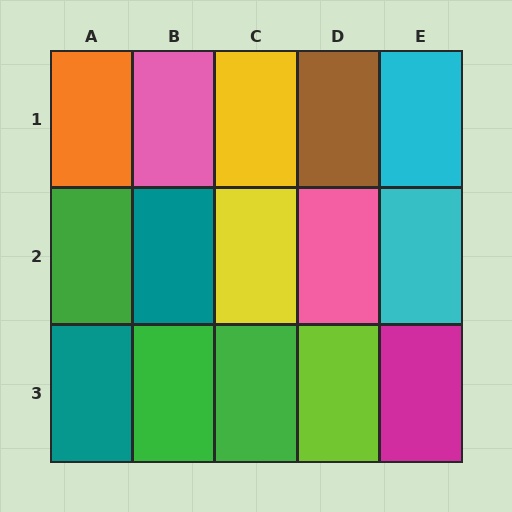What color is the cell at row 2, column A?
Green.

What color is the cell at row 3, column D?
Lime.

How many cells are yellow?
2 cells are yellow.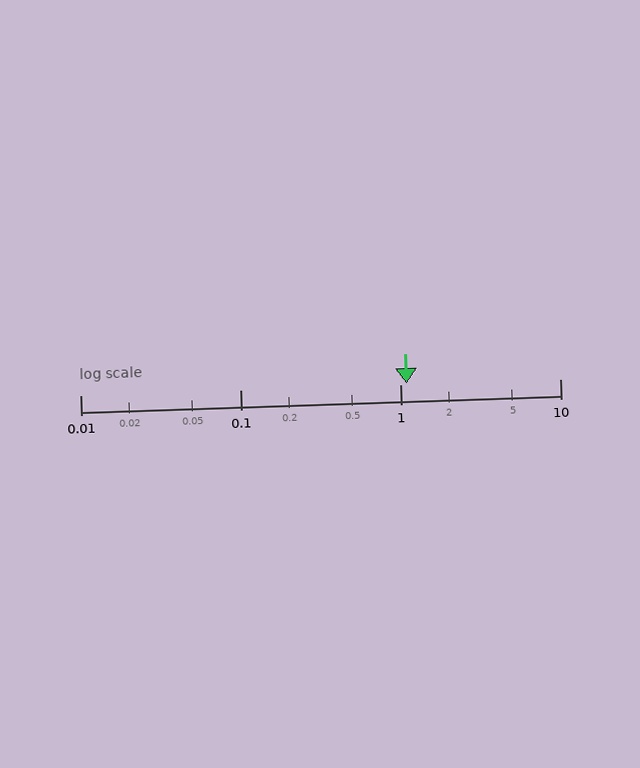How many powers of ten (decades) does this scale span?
The scale spans 3 decades, from 0.01 to 10.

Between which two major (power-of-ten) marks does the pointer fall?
The pointer is between 1 and 10.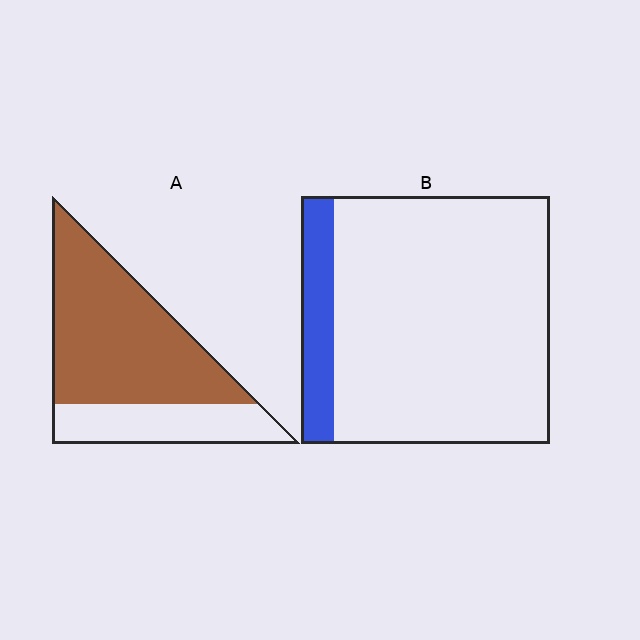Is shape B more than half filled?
No.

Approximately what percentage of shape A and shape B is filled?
A is approximately 70% and B is approximately 15%.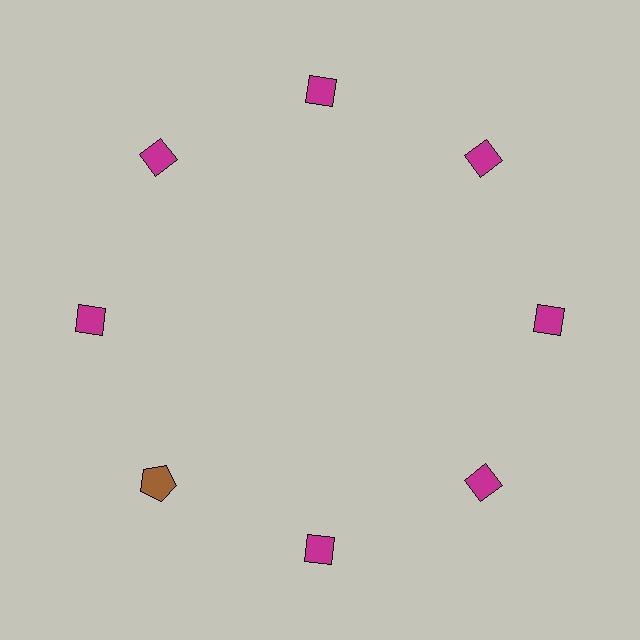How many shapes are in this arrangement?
There are 8 shapes arranged in a ring pattern.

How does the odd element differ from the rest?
It differs in both color (brown instead of magenta) and shape (pentagon instead of diamond).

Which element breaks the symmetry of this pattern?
The brown pentagon at roughly the 8 o'clock position breaks the symmetry. All other shapes are magenta diamonds.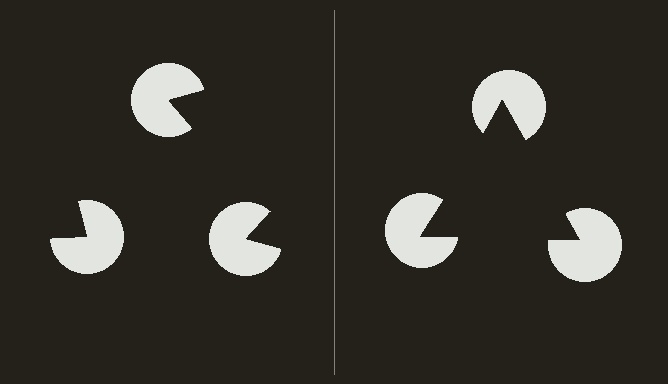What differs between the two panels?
The pac-man discs are positioned identically on both sides; only the wedge orientations differ. On the right they align to a triangle; on the left they are misaligned.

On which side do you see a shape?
An illusory triangle appears on the right side. On the left side the wedge cuts are rotated, so no coherent shape forms.